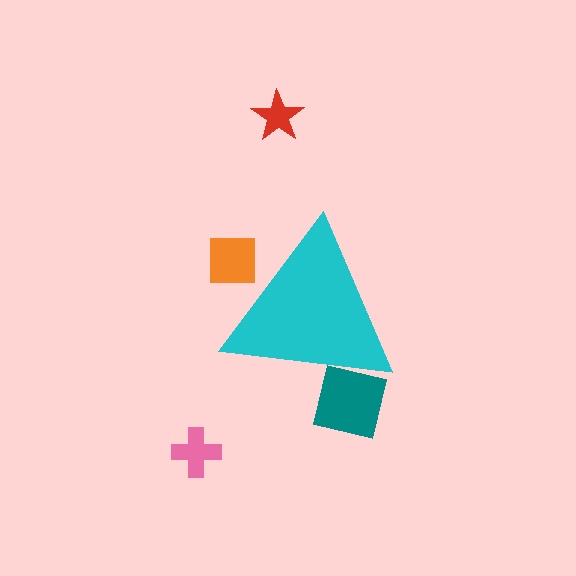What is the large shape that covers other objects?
A cyan triangle.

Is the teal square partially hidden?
Yes, the teal square is partially hidden behind the cyan triangle.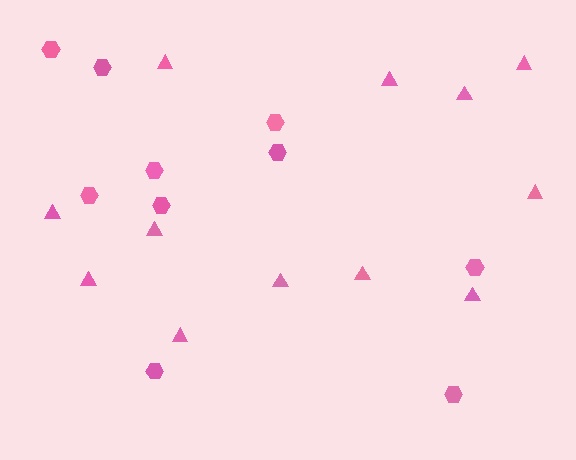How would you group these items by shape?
There are 2 groups: one group of triangles (12) and one group of hexagons (10).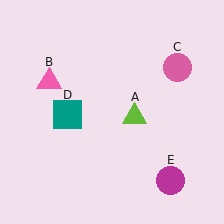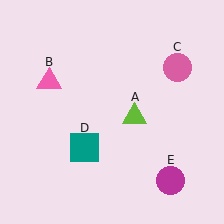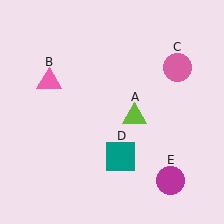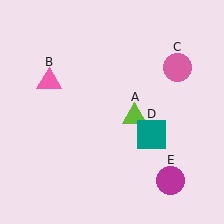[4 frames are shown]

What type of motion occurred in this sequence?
The teal square (object D) rotated counterclockwise around the center of the scene.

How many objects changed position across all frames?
1 object changed position: teal square (object D).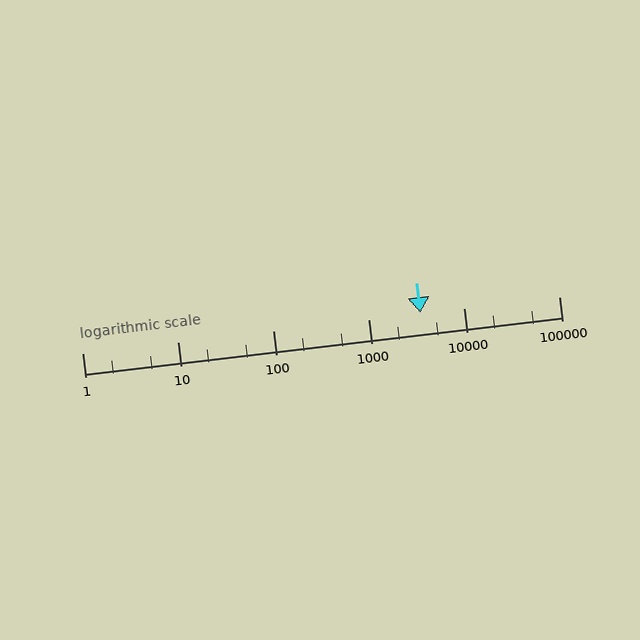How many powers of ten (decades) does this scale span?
The scale spans 5 decades, from 1 to 100000.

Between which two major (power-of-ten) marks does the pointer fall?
The pointer is between 1000 and 10000.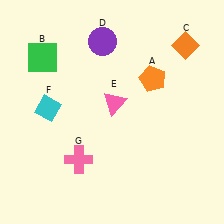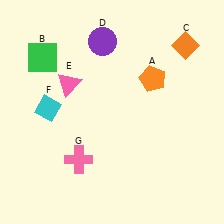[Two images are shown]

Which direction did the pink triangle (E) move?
The pink triangle (E) moved left.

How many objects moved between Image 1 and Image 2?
1 object moved between the two images.